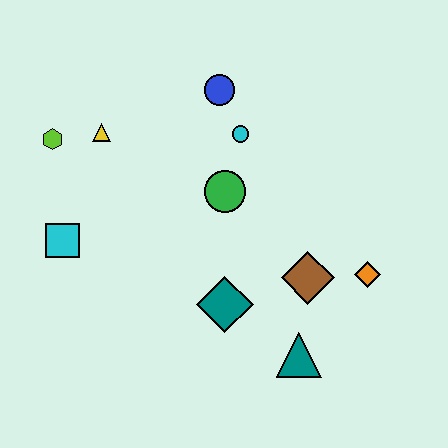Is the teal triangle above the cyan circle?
No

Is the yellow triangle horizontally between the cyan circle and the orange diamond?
No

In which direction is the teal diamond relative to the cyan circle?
The teal diamond is below the cyan circle.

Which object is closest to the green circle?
The cyan circle is closest to the green circle.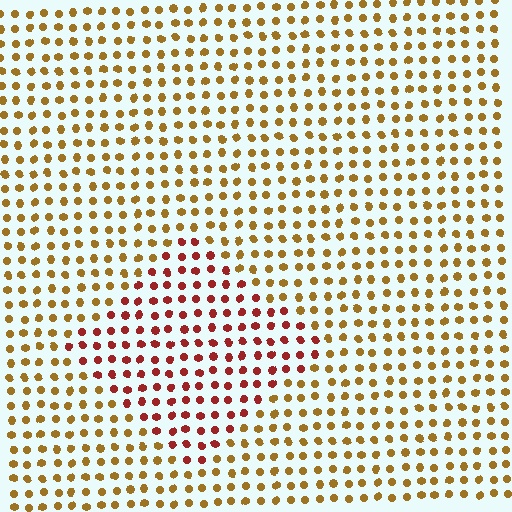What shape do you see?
I see a diamond.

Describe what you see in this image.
The image is filled with small brown elements in a uniform arrangement. A diamond-shaped region is visible where the elements are tinted to a slightly different hue, forming a subtle color boundary.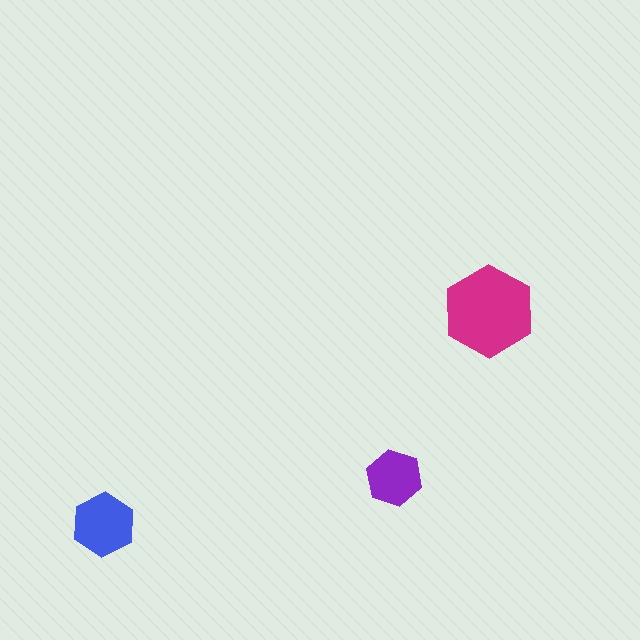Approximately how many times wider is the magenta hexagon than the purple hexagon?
About 1.5 times wider.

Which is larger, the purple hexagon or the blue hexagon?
The blue one.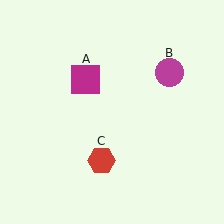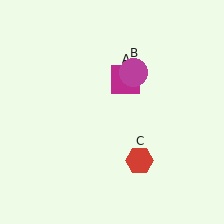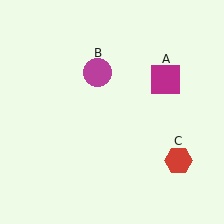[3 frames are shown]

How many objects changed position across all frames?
3 objects changed position: magenta square (object A), magenta circle (object B), red hexagon (object C).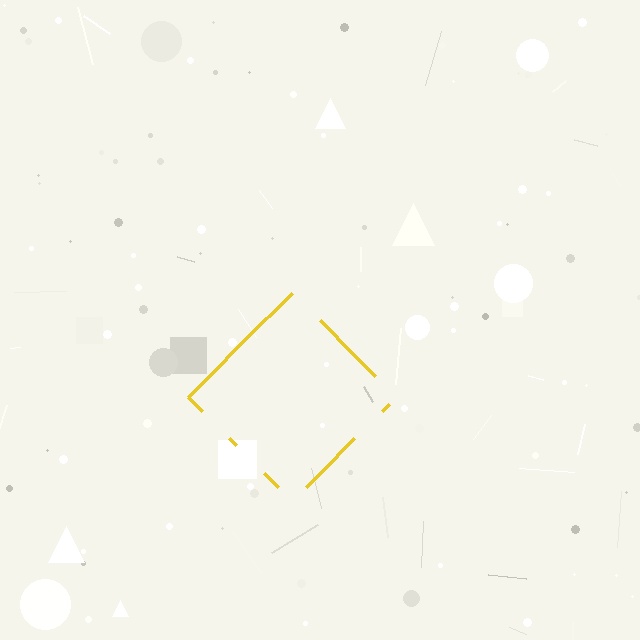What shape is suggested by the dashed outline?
The dashed outline suggests a diamond.